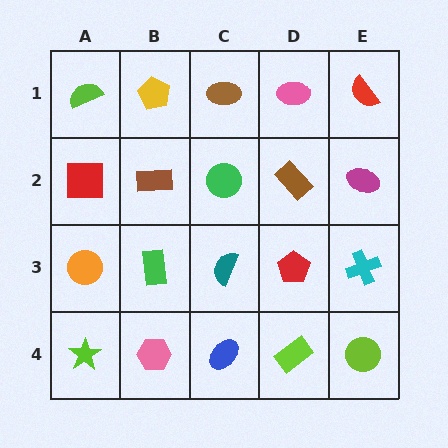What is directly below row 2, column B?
A green rectangle.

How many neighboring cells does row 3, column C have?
4.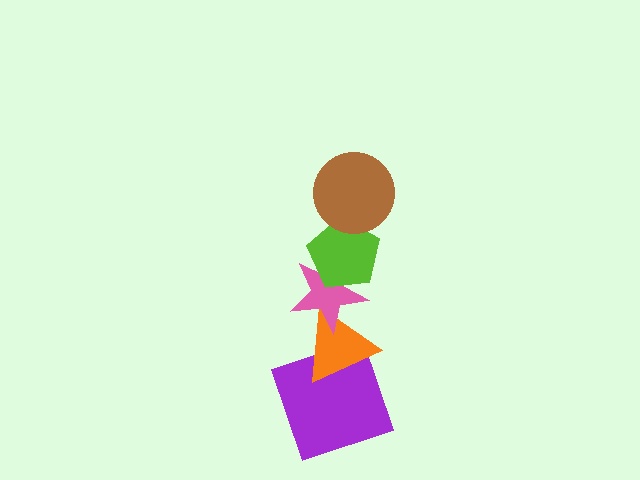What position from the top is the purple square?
The purple square is 5th from the top.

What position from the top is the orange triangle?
The orange triangle is 4th from the top.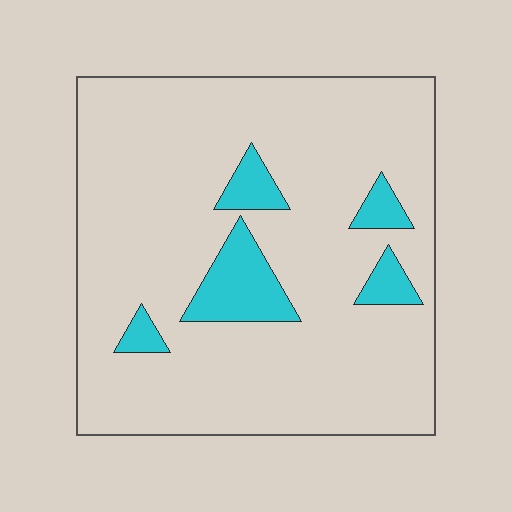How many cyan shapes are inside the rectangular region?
5.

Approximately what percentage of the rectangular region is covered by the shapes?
Approximately 10%.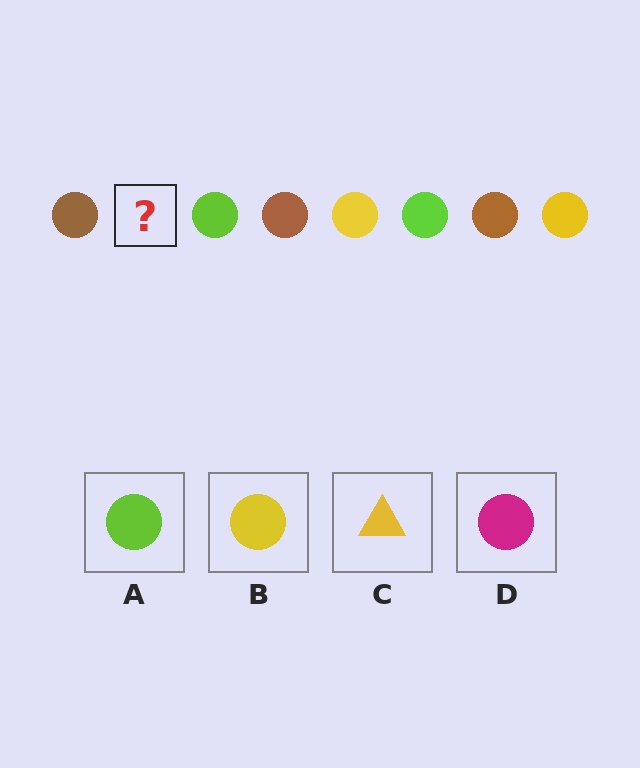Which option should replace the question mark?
Option B.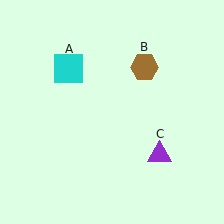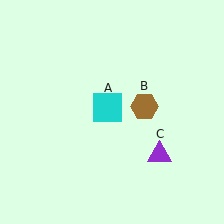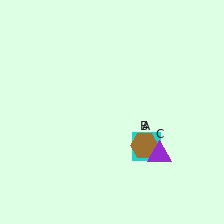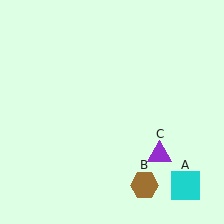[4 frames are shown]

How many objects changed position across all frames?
2 objects changed position: cyan square (object A), brown hexagon (object B).